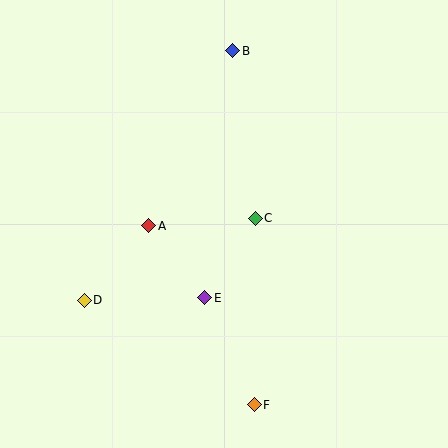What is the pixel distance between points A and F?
The distance between A and F is 208 pixels.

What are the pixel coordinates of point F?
Point F is at (254, 405).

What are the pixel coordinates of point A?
Point A is at (148, 226).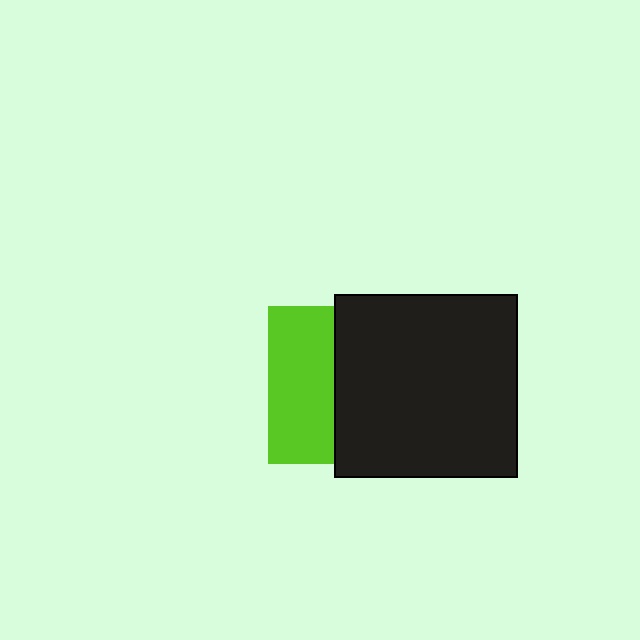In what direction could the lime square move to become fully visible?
The lime square could move left. That would shift it out from behind the black square entirely.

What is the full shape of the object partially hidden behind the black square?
The partially hidden object is a lime square.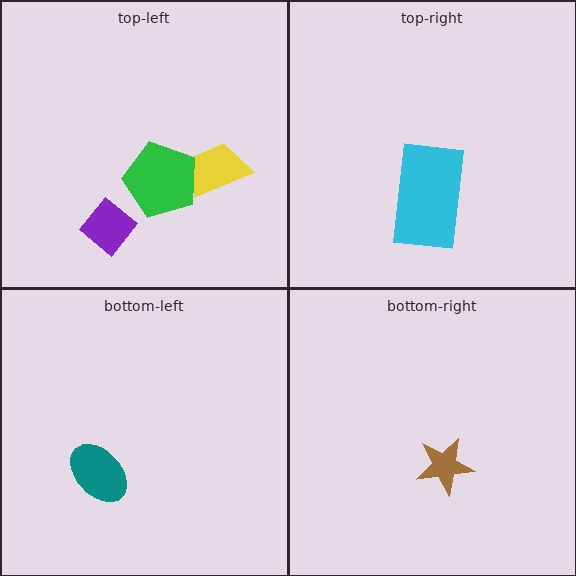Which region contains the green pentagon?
The top-left region.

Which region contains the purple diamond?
The top-left region.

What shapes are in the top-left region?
The purple diamond, the yellow trapezoid, the green pentagon.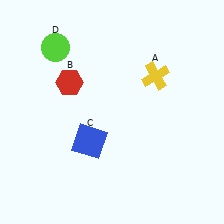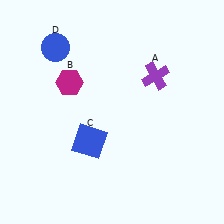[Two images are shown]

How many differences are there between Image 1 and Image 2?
There are 3 differences between the two images.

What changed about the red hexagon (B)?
In Image 1, B is red. In Image 2, it changed to magenta.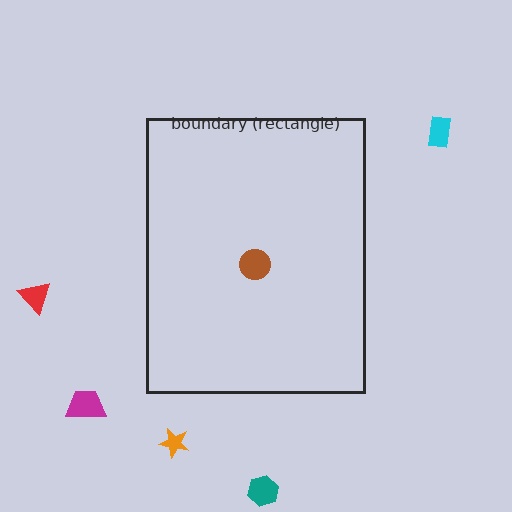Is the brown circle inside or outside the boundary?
Inside.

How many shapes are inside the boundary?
1 inside, 5 outside.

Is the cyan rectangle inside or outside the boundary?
Outside.